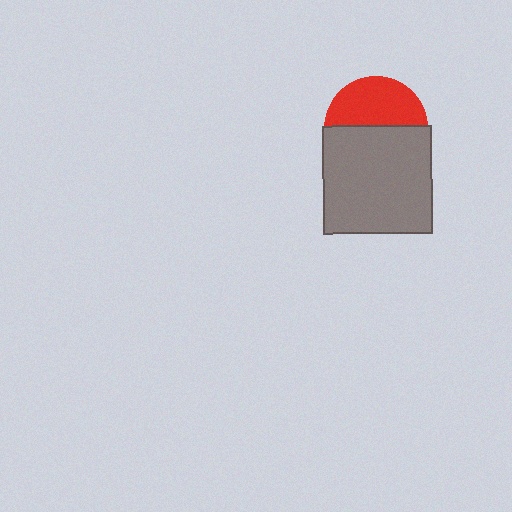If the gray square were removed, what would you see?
You would see the complete red circle.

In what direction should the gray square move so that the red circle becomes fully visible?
The gray square should move down. That is the shortest direction to clear the overlap and leave the red circle fully visible.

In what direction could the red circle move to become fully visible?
The red circle could move up. That would shift it out from behind the gray square entirely.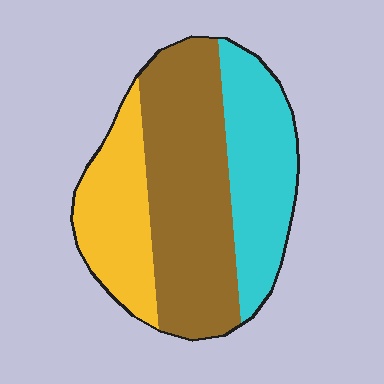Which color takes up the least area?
Yellow, at roughly 25%.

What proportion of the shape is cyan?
Cyan covers roughly 30% of the shape.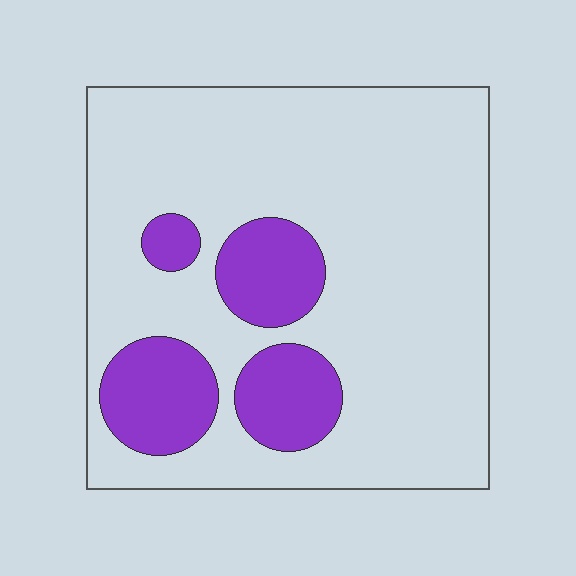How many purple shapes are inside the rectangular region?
4.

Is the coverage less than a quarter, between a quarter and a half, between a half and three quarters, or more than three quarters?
Less than a quarter.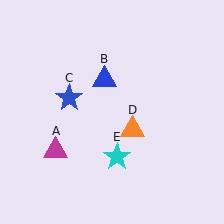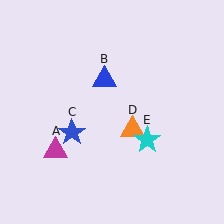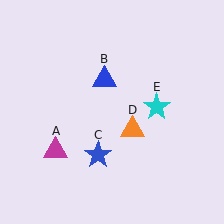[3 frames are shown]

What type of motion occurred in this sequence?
The blue star (object C), cyan star (object E) rotated counterclockwise around the center of the scene.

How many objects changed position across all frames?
2 objects changed position: blue star (object C), cyan star (object E).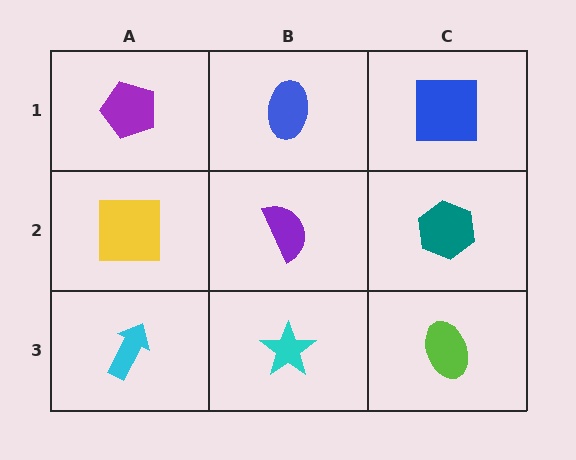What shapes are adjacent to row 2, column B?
A blue ellipse (row 1, column B), a cyan star (row 3, column B), a yellow square (row 2, column A), a teal hexagon (row 2, column C).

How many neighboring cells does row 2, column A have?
3.